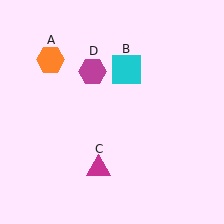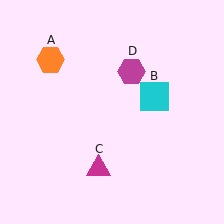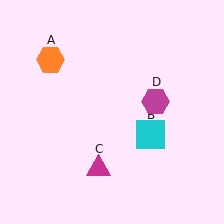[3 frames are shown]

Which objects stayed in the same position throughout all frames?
Orange hexagon (object A) and magenta triangle (object C) remained stationary.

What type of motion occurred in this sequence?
The cyan square (object B), magenta hexagon (object D) rotated clockwise around the center of the scene.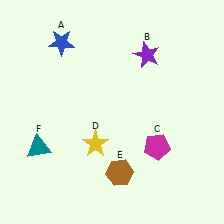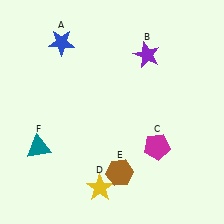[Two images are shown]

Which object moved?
The yellow star (D) moved down.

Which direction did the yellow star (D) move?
The yellow star (D) moved down.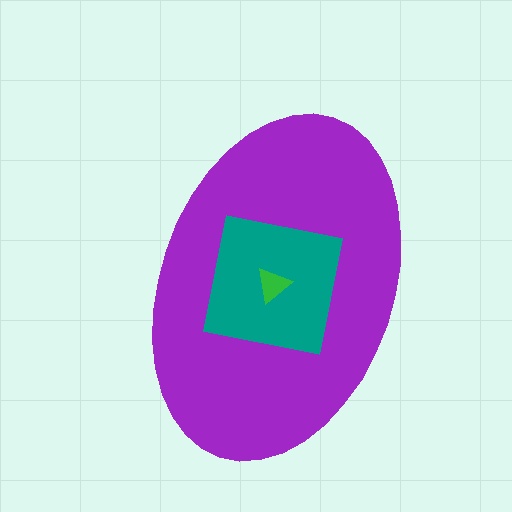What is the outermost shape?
The purple ellipse.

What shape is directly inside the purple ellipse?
The teal square.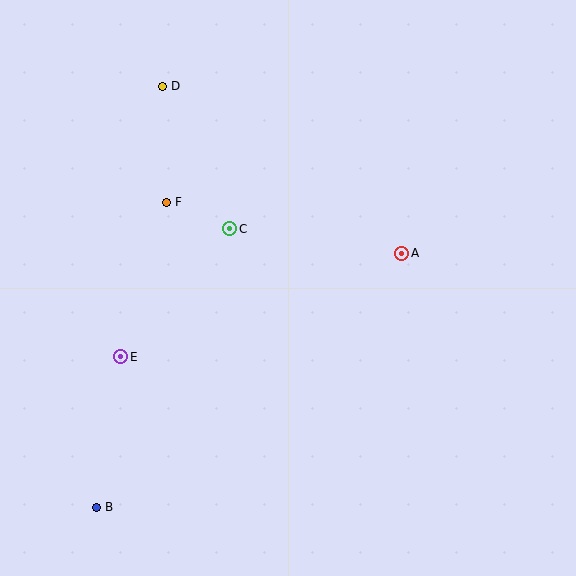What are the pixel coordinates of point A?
Point A is at (402, 253).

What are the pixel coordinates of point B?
Point B is at (96, 507).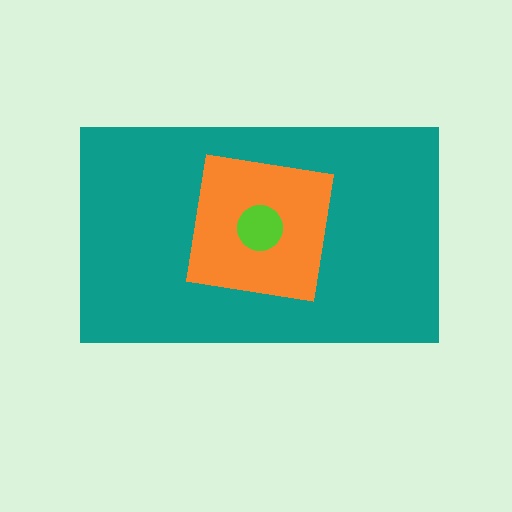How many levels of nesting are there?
3.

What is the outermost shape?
The teal rectangle.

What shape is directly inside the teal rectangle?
The orange square.